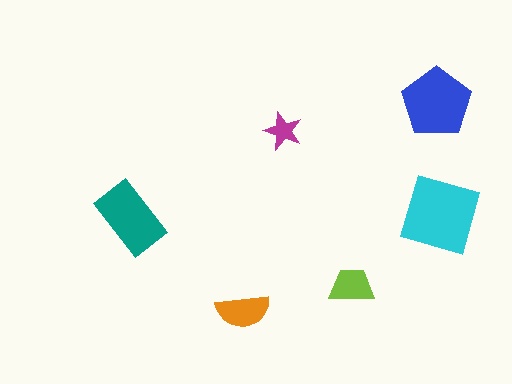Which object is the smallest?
The magenta star.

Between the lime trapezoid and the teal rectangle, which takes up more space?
The teal rectangle.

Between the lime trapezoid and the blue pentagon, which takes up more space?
The blue pentagon.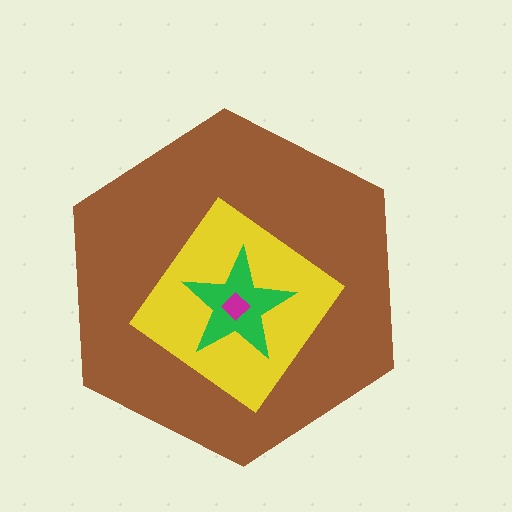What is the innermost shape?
The magenta diamond.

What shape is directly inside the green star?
The magenta diamond.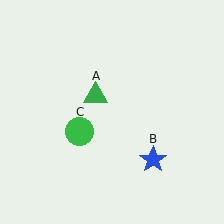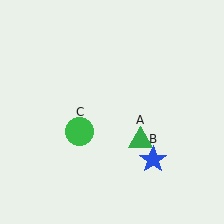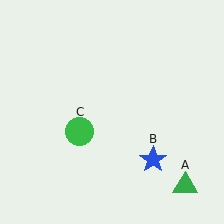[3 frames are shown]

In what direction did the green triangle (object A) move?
The green triangle (object A) moved down and to the right.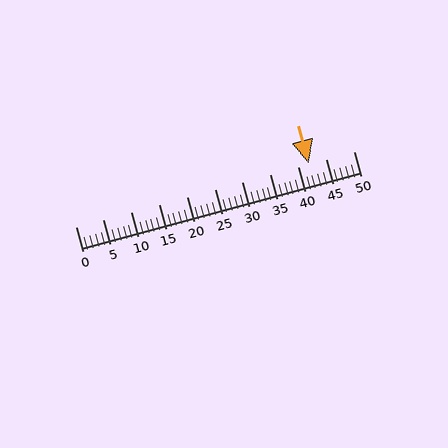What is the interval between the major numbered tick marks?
The major tick marks are spaced 5 units apart.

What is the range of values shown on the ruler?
The ruler shows values from 0 to 50.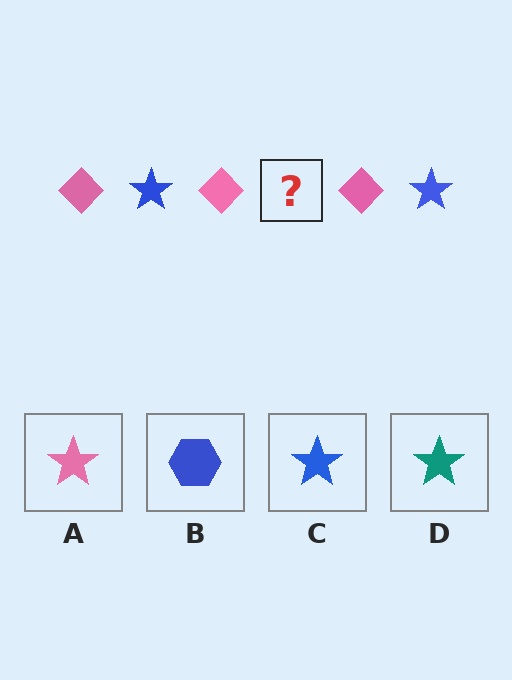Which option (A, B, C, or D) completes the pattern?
C.